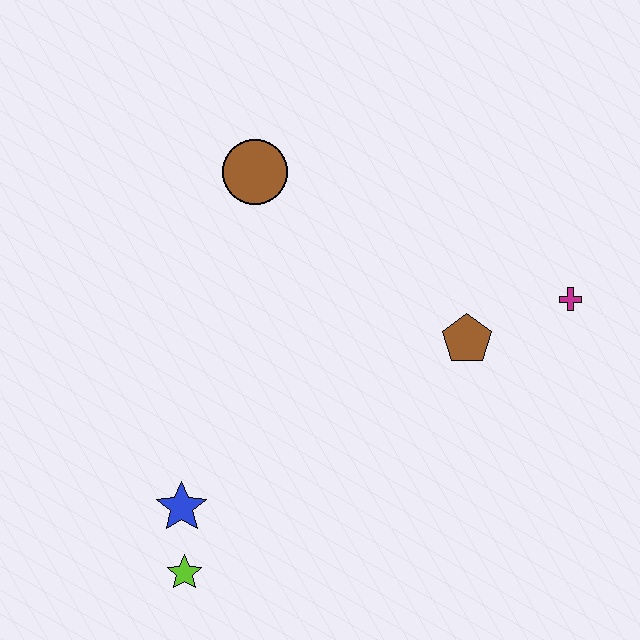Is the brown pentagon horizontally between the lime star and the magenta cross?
Yes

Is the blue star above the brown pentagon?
No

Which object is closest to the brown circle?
The brown pentagon is closest to the brown circle.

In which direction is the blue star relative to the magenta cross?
The blue star is to the left of the magenta cross.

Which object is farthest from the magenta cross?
The lime star is farthest from the magenta cross.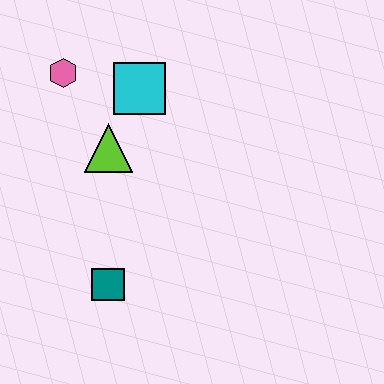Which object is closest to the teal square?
The lime triangle is closest to the teal square.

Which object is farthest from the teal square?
The pink hexagon is farthest from the teal square.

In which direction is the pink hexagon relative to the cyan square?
The pink hexagon is to the left of the cyan square.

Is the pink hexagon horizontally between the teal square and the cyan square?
No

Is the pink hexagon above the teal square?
Yes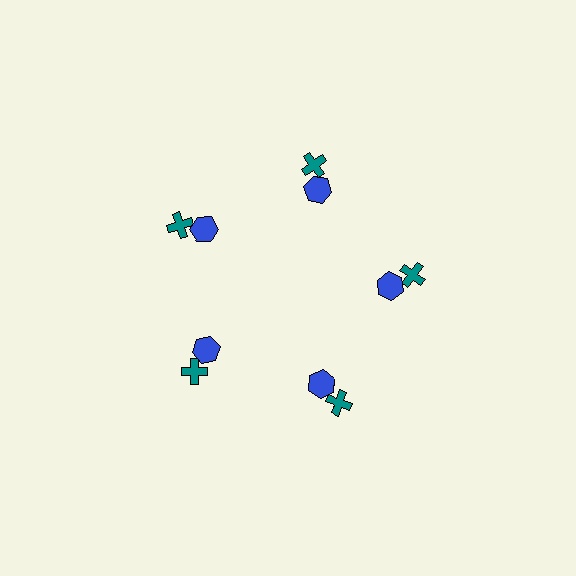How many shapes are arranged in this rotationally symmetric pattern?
There are 10 shapes, arranged in 5 groups of 2.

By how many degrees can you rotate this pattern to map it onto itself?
The pattern maps onto itself every 72 degrees of rotation.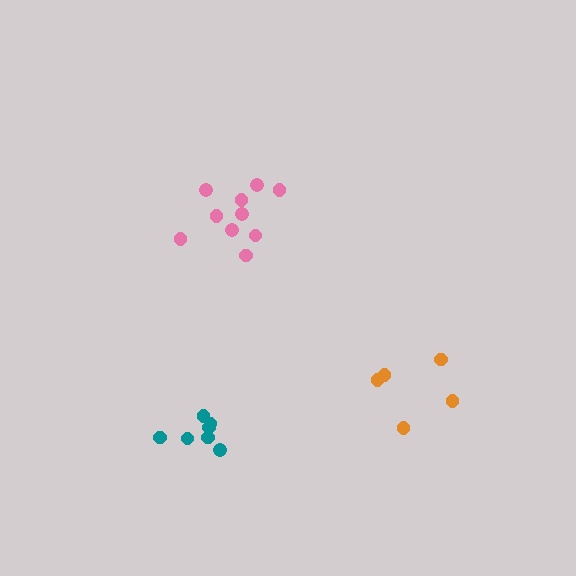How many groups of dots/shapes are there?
There are 3 groups.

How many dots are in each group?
Group 1: 5 dots, Group 2: 10 dots, Group 3: 7 dots (22 total).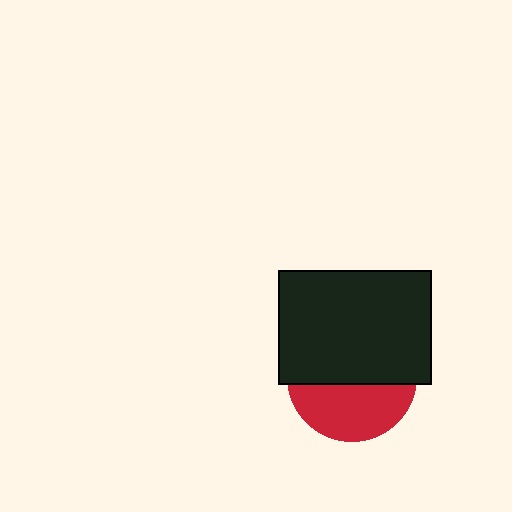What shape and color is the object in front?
The object in front is a black rectangle.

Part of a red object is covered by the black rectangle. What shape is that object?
It is a circle.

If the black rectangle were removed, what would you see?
You would see the complete red circle.